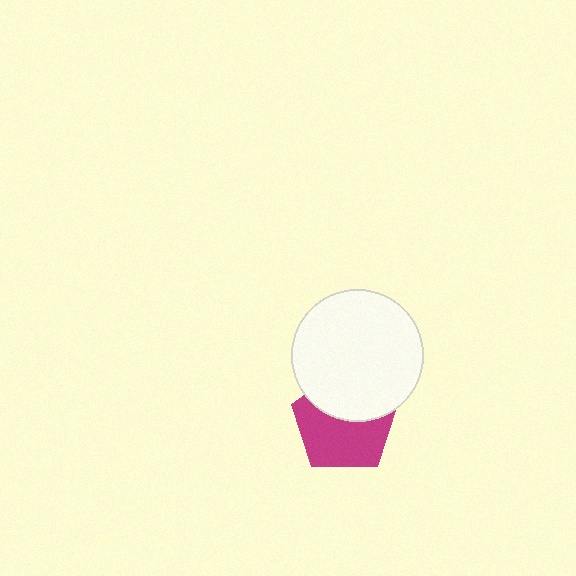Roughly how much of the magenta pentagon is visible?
About half of it is visible (roughly 60%).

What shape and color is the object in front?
The object in front is a white circle.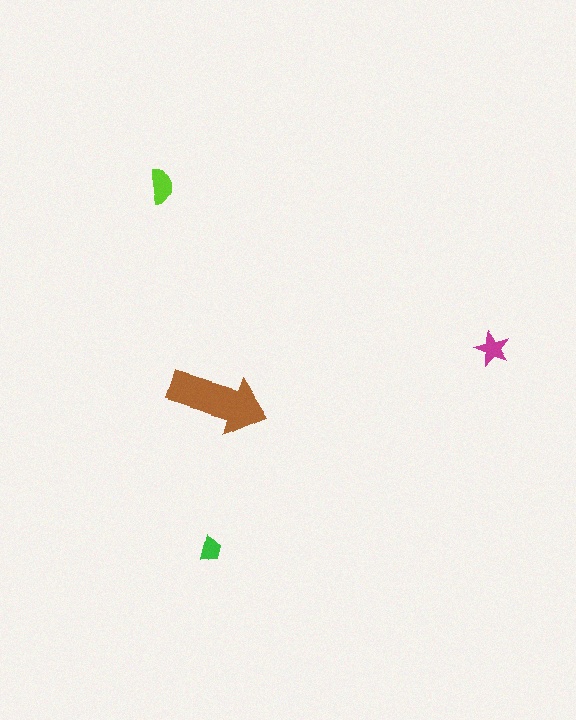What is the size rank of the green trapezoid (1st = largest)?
4th.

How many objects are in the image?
There are 4 objects in the image.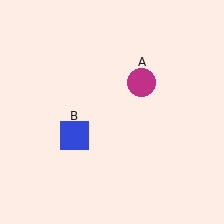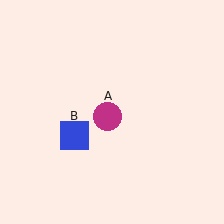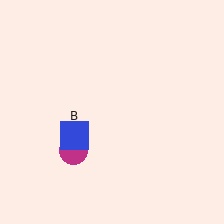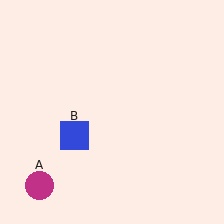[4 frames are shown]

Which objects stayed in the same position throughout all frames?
Blue square (object B) remained stationary.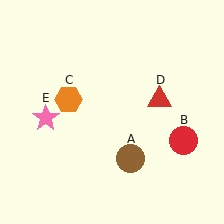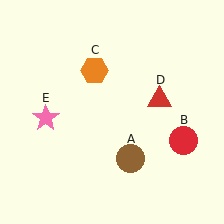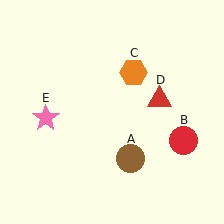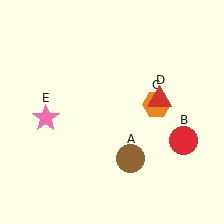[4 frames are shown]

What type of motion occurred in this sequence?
The orange hexagon (object C) rotated clockwise around the center of the scene.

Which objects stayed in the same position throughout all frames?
Brown circle (object A) and red circle (object B) and red triangle (object D) and pink star (object E) remained stationary.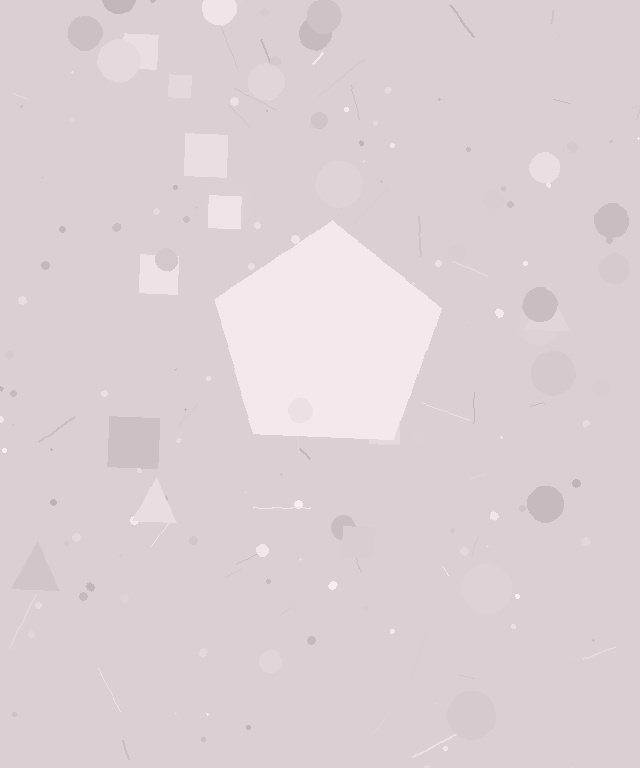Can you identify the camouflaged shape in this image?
The camouflaged shape is a pentagon.